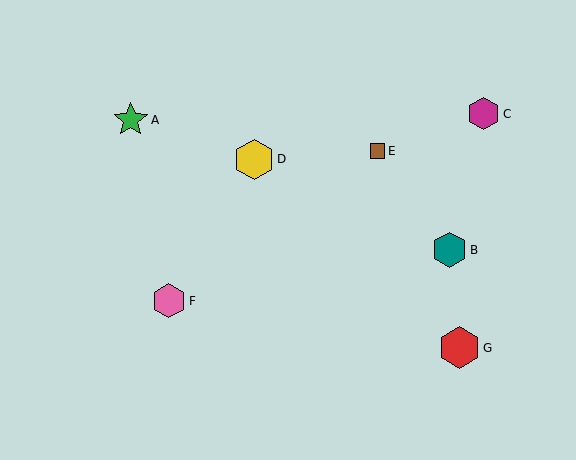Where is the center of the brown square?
The center of the brown square is at (378, 151).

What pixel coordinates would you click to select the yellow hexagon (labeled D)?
Click at (254, 159) to select the yellow hexagon D.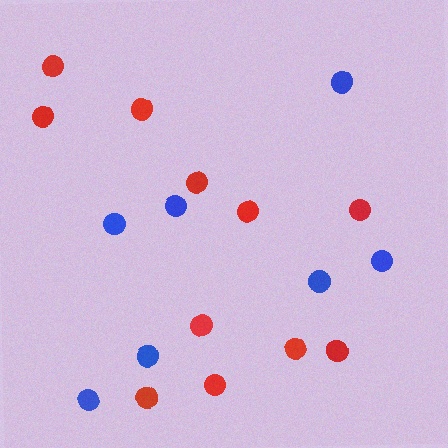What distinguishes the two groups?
There are 2 groups: one group of red circles (11) and one group of blue circles (7).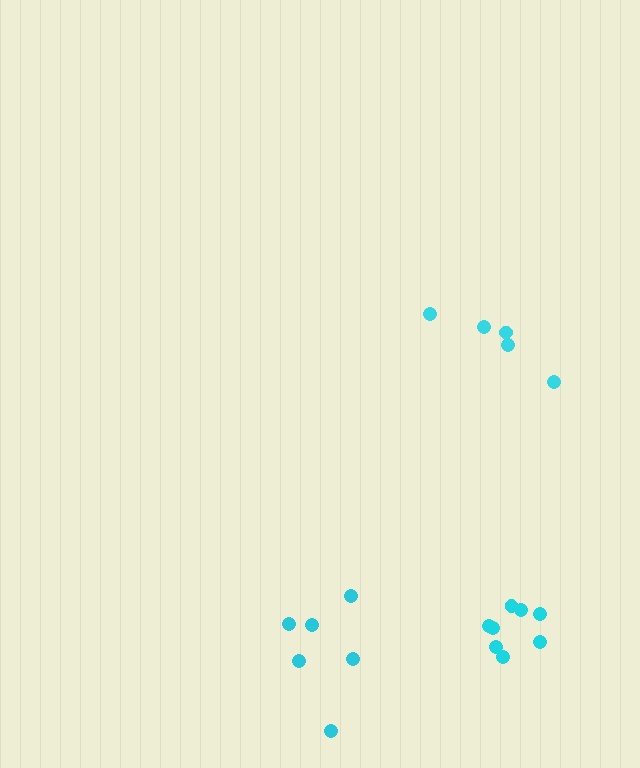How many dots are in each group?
Group 1: 5 dots, Group 2: 6 dots, Group 3: 8 dots (19 total).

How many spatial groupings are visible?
There are 3 spatial groupings.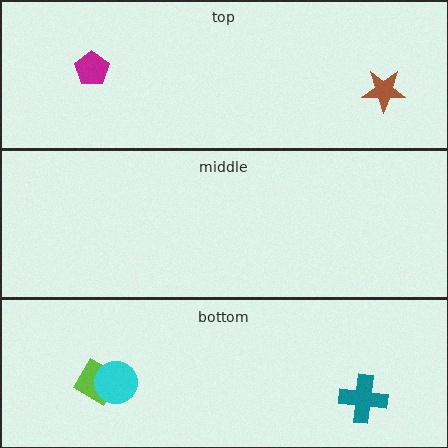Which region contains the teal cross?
The bottom region.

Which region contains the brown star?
The top region.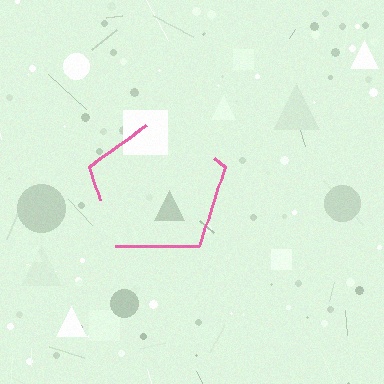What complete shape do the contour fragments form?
The contour fragments form a pentagon.